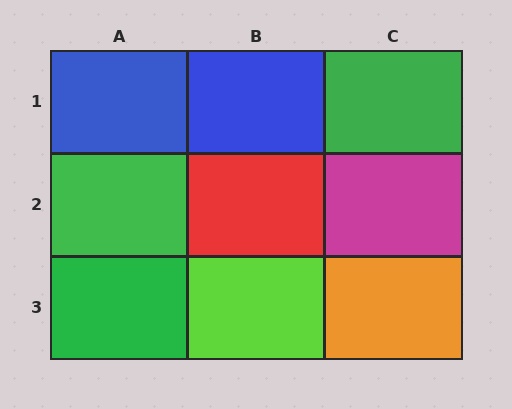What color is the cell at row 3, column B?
Lime.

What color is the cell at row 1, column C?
Green.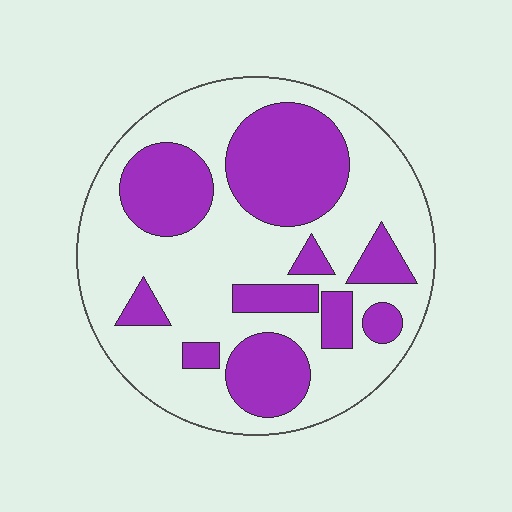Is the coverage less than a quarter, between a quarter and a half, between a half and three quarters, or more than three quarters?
Between a quarter and a half.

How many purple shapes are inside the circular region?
10.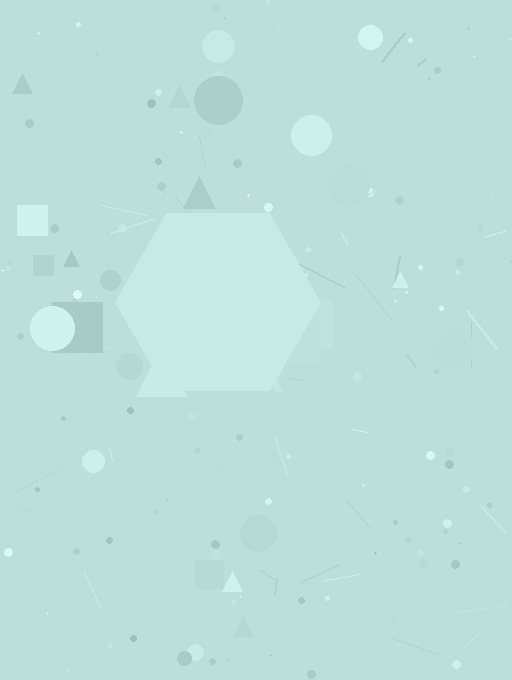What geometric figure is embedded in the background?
A hexagon is embedded in the background.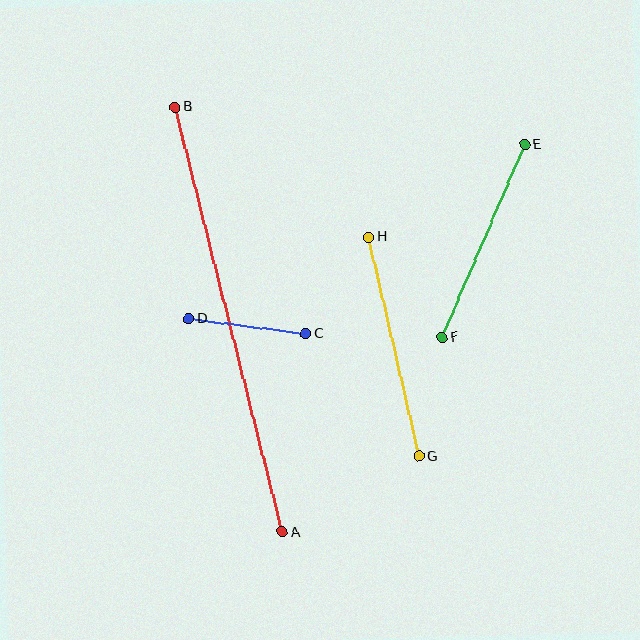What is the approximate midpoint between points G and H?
The midpoint is at approximately (394, 347) pixels.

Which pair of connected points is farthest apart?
Points A and B are farthest apart.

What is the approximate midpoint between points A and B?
The midpoint is at approximately (229, 320) pixels.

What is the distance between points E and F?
The distance is approximately 210 pixels.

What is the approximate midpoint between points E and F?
The midpoint is at approximately (483, 241) pixels.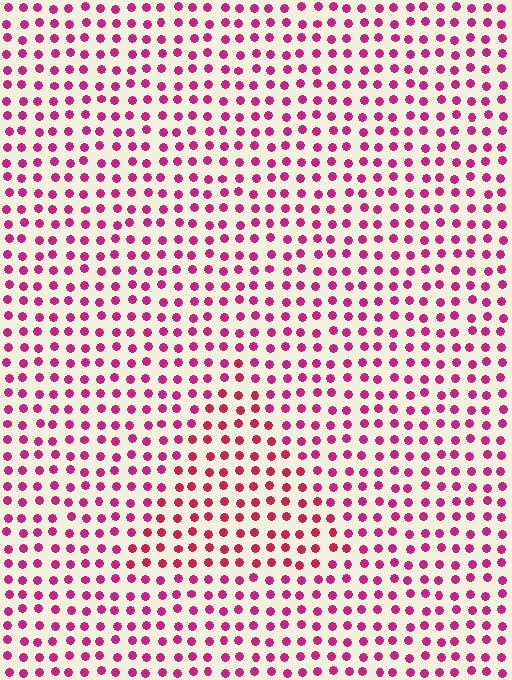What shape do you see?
I see a triangle.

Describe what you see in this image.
The image is filled with small magenta elements in a uniform arrangement. A triangle-shaped region is visible where the elements are tinted to a slightly different hue, forming a subtle color boundary.